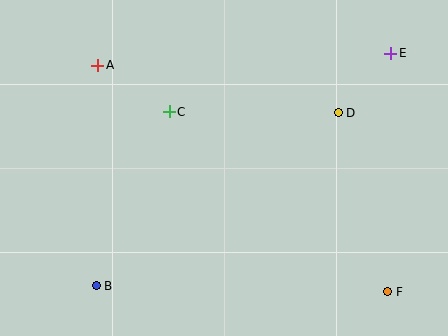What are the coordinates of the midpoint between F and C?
The midpoint between F and C is at (278, 202).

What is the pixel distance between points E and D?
The distance between E and D is 79 pixels.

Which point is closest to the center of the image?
Point C at (169, 112) is closest to the center.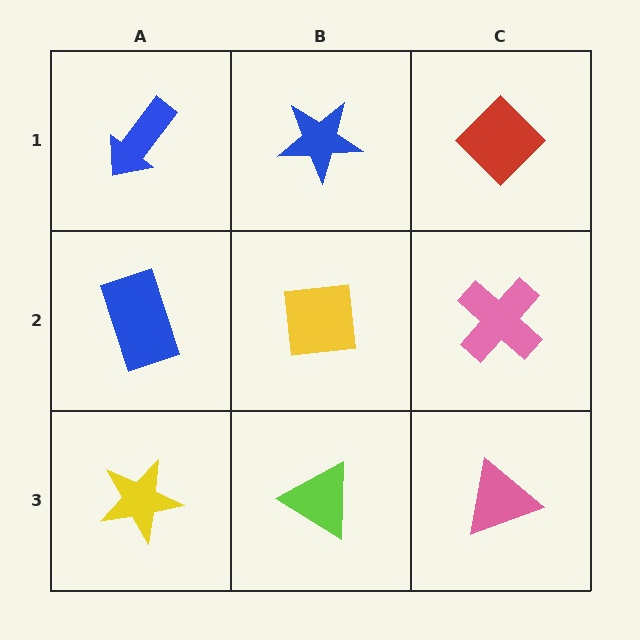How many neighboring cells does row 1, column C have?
2.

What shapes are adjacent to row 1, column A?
A blue rectangle (row 2, column A), a blue star (row 1, column B).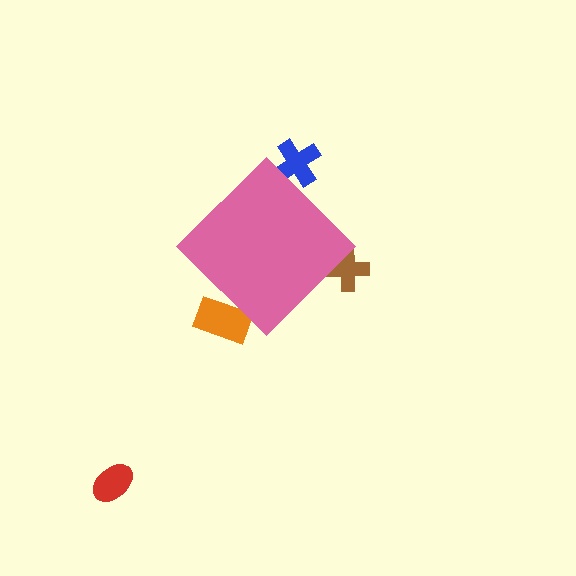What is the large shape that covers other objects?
A pink diamond.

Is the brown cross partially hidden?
Yes, the brown cross is partially hidden behind the pink diamond.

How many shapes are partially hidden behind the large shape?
3 shapes are partially hidden.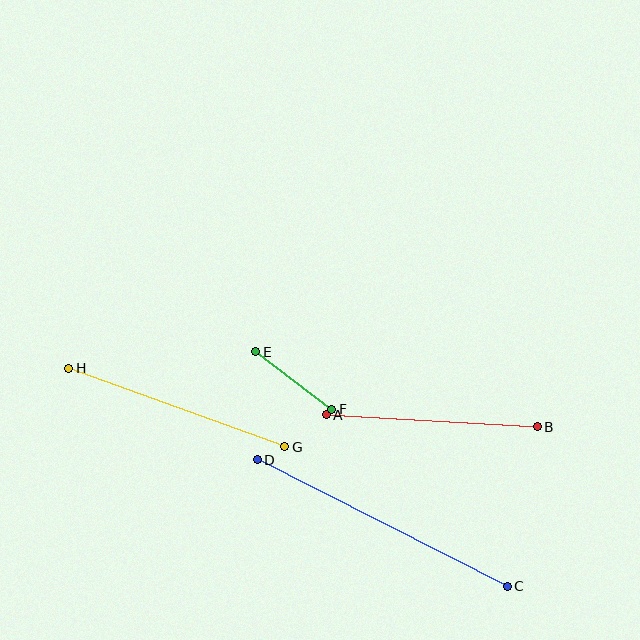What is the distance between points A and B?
The distance is approximately 211 pixels.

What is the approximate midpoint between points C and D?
The midpoint is at approximately (382, 523) pixels.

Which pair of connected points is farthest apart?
Points C and D are farthest apart.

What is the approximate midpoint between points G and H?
The midpoint is at approximately (177, 408) pixels.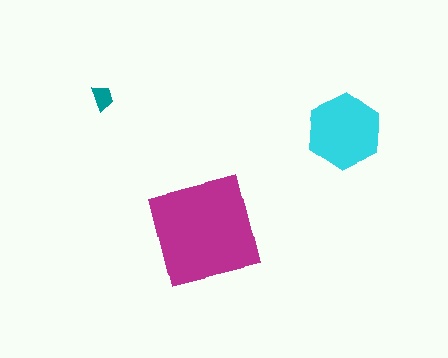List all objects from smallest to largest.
The teal trapezoid, the cyan hexagon, the magenta square.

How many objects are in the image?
There are 3 objects in the image.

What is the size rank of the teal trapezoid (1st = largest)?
3rd.